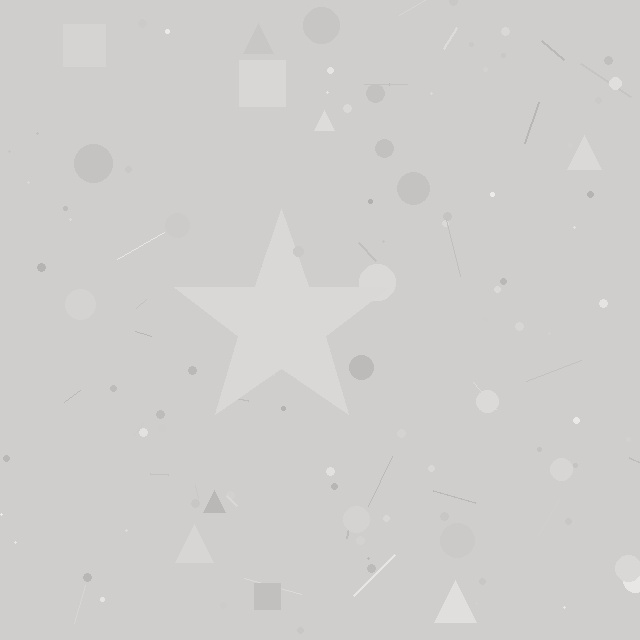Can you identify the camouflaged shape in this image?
The camouflaged shape is a star.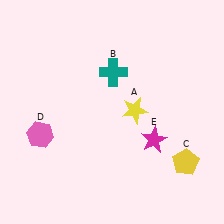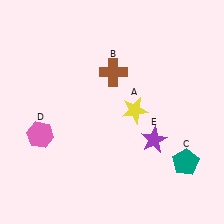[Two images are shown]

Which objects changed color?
B changed from teal to brown. C changed from yellow to teal. E changed from magenta to purple.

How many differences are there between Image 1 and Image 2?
There are 3 differences between the two images.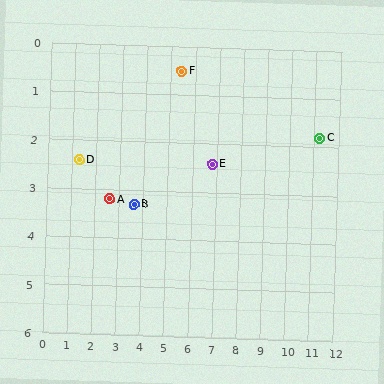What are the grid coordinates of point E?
Point E is at approximately (6.8, 2.4).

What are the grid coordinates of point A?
Point A is at approximately (2.6, 3.2).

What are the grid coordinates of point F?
Point F is at approximately (5.4, 0.5).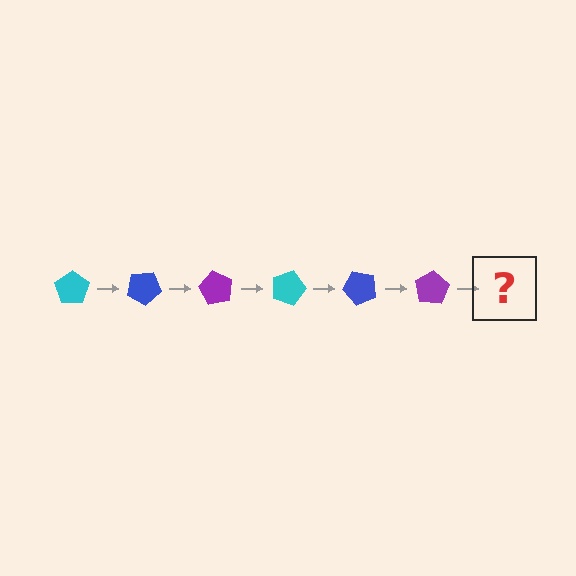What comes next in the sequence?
The next element should be a cyan pentagon, rotated 180 degrees from the start.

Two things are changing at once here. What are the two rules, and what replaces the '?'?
The two rules are that it rotates 30 degrees each step and the color cycles through cyan, blue, and purple. The '?' should be a cyan pentagon, rotated 180 degrees from the start.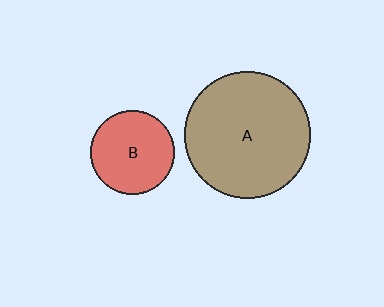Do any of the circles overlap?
No, none of the circles overlap.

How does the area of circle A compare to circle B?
Approximately 2.3 times.